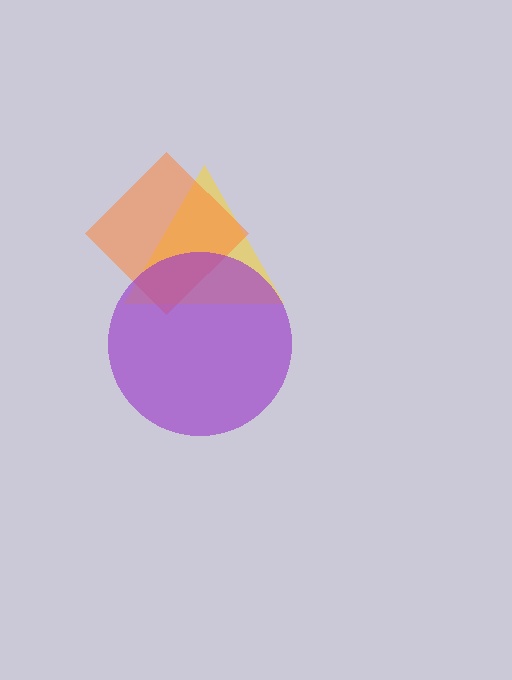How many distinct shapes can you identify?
There are 3 distinct shapes: a yellow triangle, an orange diamond, a purple circle.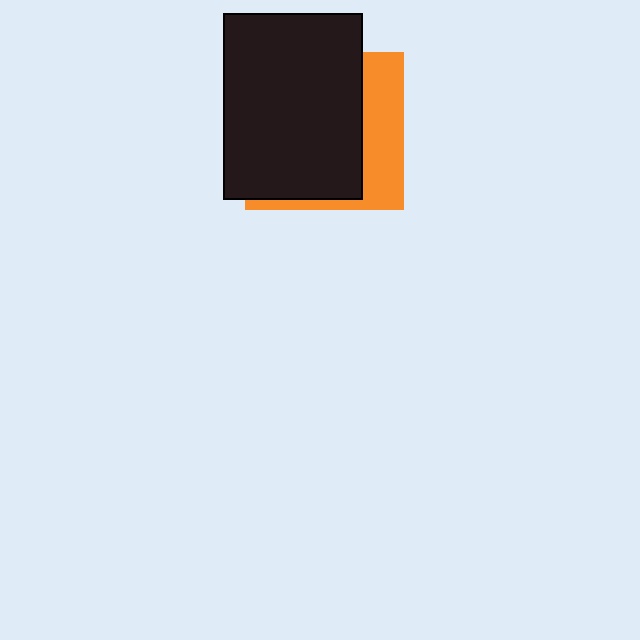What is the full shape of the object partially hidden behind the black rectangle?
The partially hidden object is an orange square.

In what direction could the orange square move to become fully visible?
The orange square could move right. That would shift it out from behind the black rectangle entirely.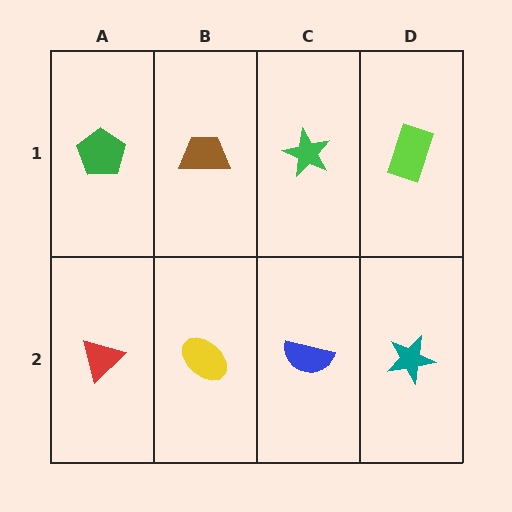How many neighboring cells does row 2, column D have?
2.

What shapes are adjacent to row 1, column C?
A blue semicircle (row 2, column C), a brown trapezoid (row 1, column B), a lime rectangle (row 1, column D).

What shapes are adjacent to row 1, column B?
A yellow ellipse (row 2, column B), a green pentagon (row 1, column A), a green star (row 1, column C).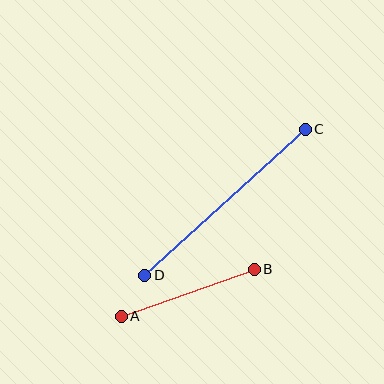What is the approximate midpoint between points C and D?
The midpoint is at approximately (225, 202) pixels.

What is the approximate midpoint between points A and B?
The midpoint is at approximately (188, 293) pixels.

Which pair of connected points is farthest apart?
Points C and D are farthest apart.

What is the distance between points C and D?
The distance is approximately 217 pixels.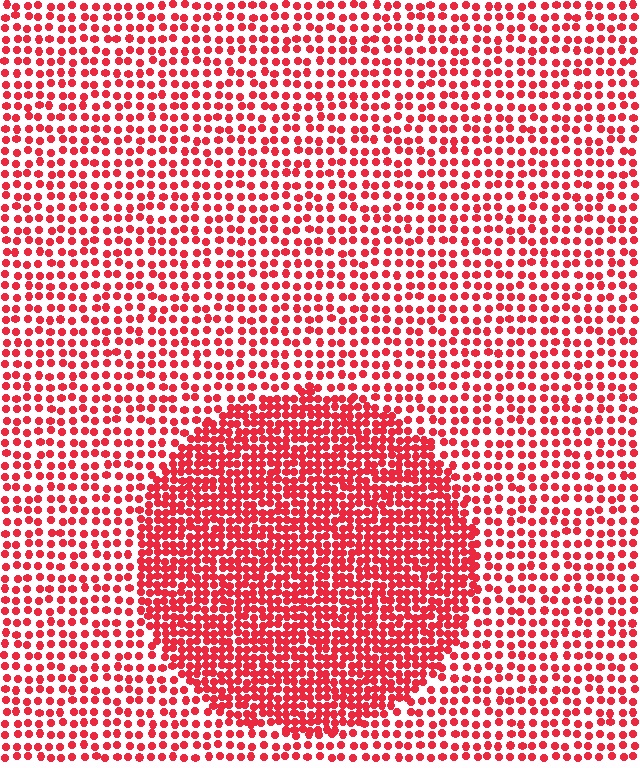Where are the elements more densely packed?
The elements are more densely packed inside the circle boundary.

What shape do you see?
I see a circle.